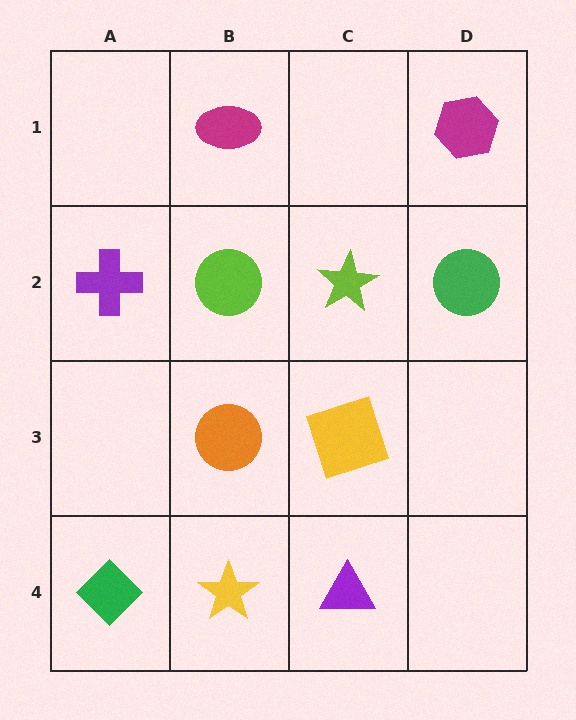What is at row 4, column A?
A green diamond.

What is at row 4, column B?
A yellow star.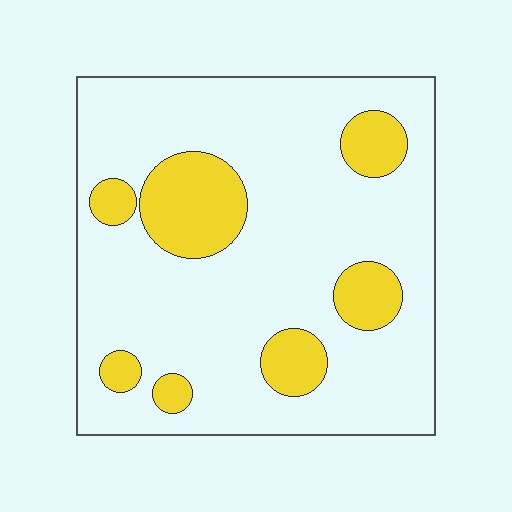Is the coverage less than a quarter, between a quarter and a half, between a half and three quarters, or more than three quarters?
Less than a quarter.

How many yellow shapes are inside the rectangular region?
7.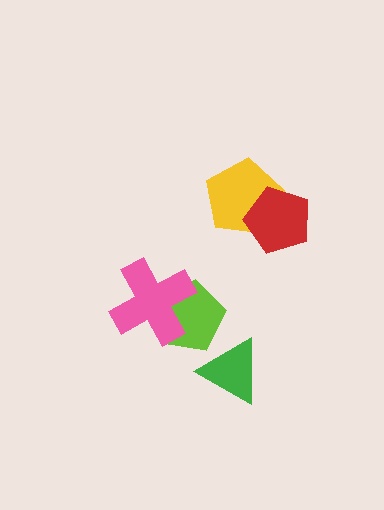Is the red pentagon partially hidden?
No, no other shape covers it.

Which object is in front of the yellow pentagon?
The red pentagon is in front of the yellow pentagon.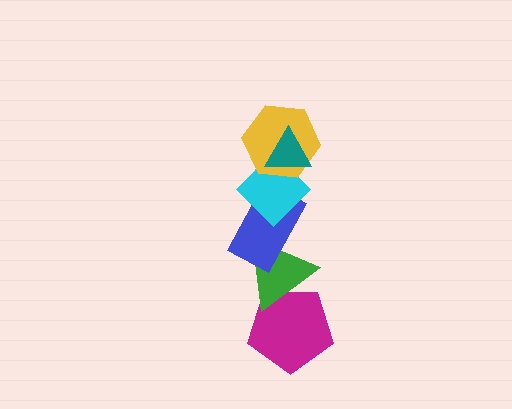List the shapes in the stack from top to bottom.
From top to bottom: the teal triangle, the yellow hexagon, the cyan diamond, the blue rectangle, the green triangle, the magenta pentagon.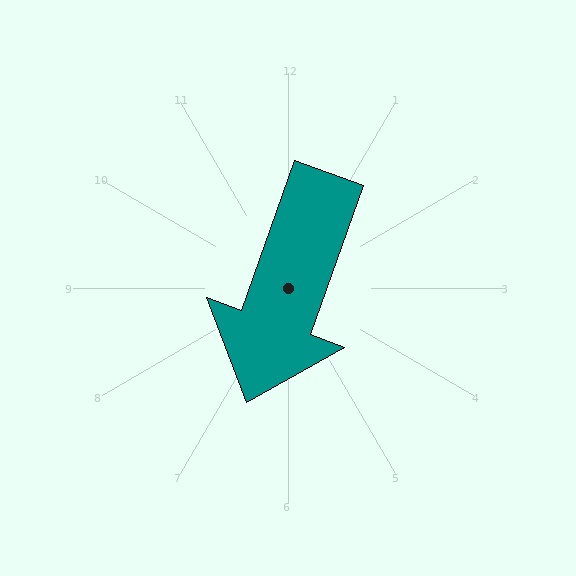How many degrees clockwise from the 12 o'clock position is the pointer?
Approximately 200 degrees.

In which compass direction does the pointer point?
South.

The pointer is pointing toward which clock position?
Roughly 7 o'clock.